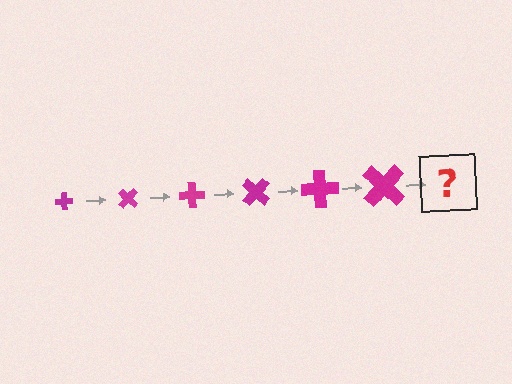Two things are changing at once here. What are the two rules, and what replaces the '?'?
The two rules are that the cross grows larger each step and it rotates 45 degrees each step. The '?' should be a cross, larger than the previous one and rotated 270 degrees from the start.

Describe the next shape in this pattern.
It should be a cross, larger than the previous one and rotated 270 degrees from the start.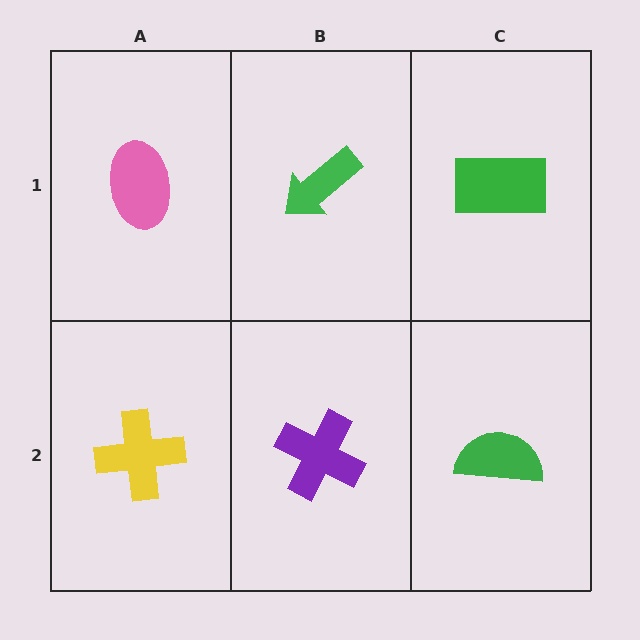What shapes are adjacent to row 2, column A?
A pink ellipse (row 1, column A), a purple cross (row 2, column B).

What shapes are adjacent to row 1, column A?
A yellow cross (row 2, column A), a green arrow (row 1, column B).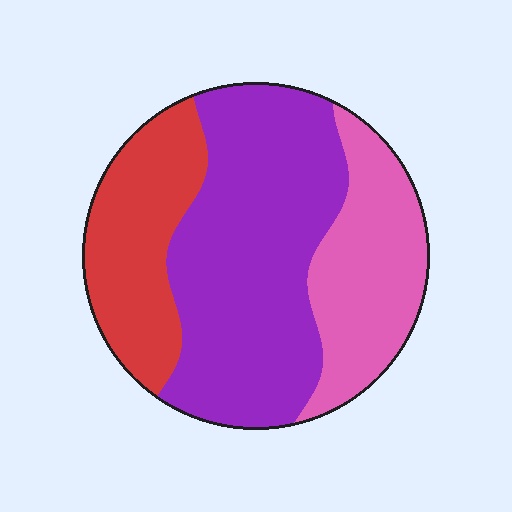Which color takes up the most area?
Purple, at roughly 50%.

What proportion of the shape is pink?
Pink takes up about one quarter (1/4) of the shape.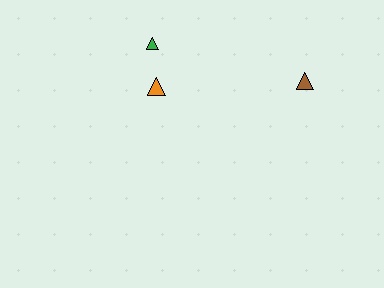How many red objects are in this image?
There are no red objects.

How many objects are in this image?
There are 3 objects.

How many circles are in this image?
There are no circles.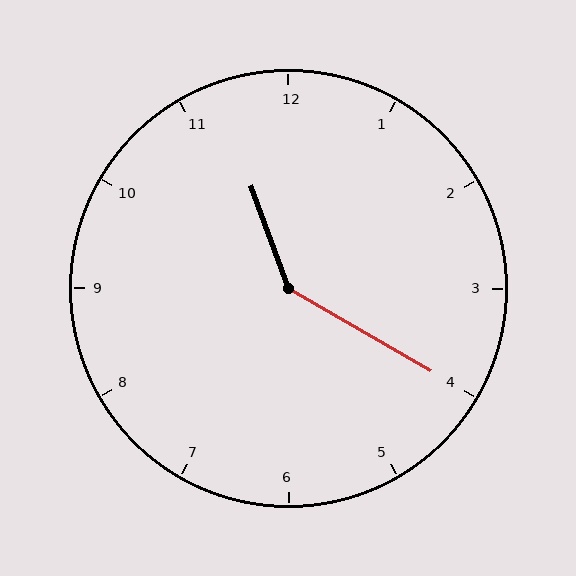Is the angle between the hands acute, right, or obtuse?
It is obtuse.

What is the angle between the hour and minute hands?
Approximately 140 degrees.